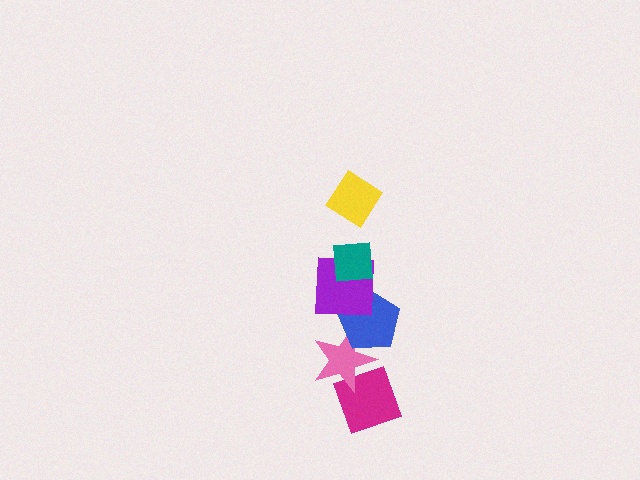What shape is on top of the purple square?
The teal square is on top of the purple square.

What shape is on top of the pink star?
The blue pentagon is on top of the pink star.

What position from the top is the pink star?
The pink star is 5th from the top.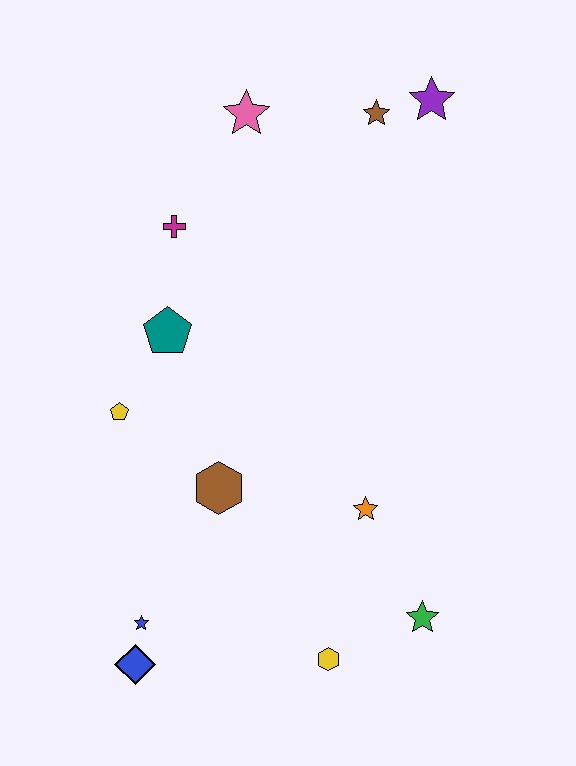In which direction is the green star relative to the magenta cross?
The green star is below the magenta cross.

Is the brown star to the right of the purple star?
No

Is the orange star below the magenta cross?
Yes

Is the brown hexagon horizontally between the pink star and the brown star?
No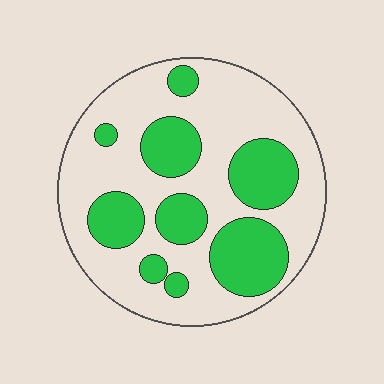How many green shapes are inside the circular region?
9.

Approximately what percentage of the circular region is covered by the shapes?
Approximately 35%.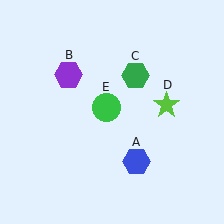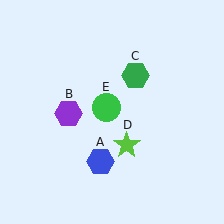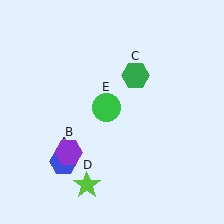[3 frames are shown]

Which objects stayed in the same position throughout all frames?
Green hexagon (object C) and green circle (object E) remained stationary.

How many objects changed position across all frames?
3 objects changed position: blue hexagon (object A), purple hexagon (object B), lime star (object D).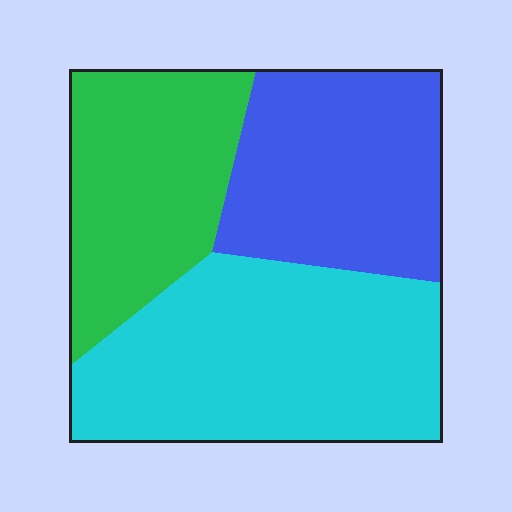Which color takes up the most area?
Cyan, at roughly 45%.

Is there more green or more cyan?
Cyan.